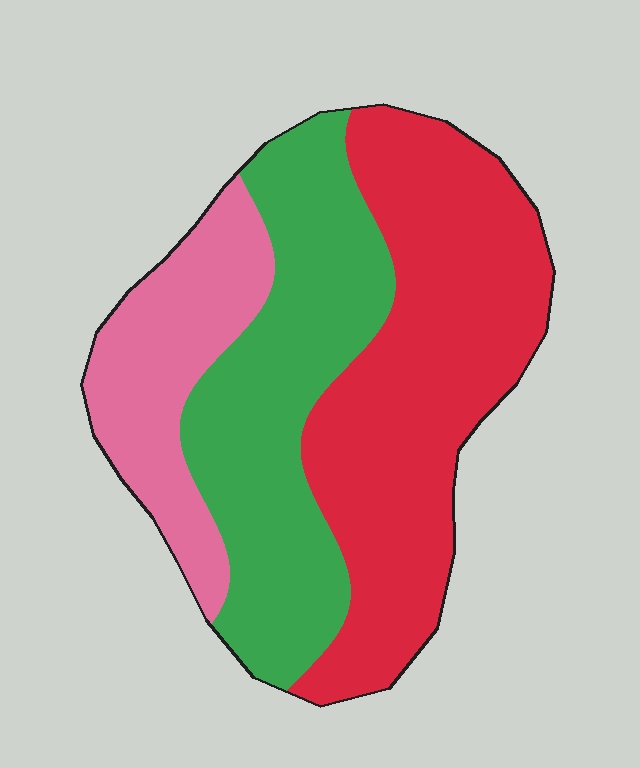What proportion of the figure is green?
Green covers about 35% of the figure.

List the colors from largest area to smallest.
From largest to smallest: red, green, pink.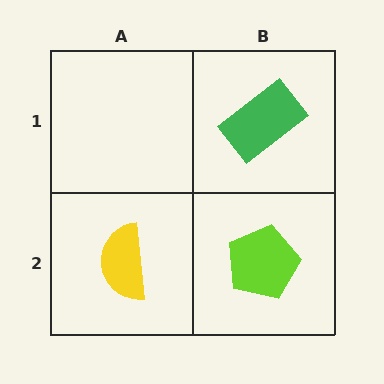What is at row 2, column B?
A lime pentagon.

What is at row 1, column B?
A green rectangle.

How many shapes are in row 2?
2 shapes.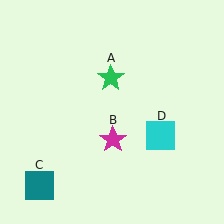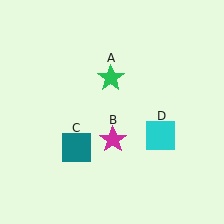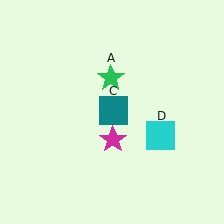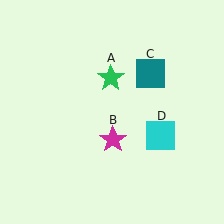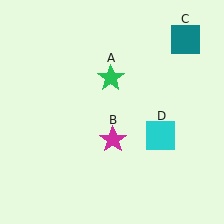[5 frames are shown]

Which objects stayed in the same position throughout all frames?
Green star (object A) and magenta star (object B) and cyan square (object D) remained stationary.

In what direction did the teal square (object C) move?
The teal square (object C) moved up and to the right.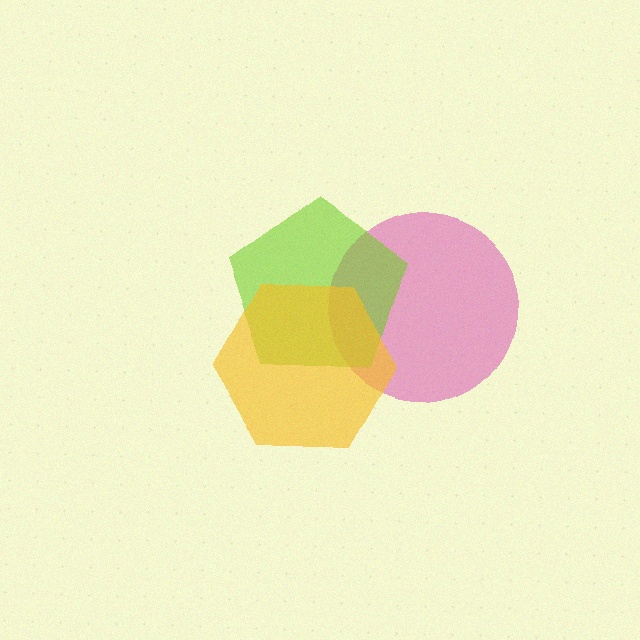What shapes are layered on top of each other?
The layered shapes are: a pink circle, a lime pentagon, a yellow hexagon.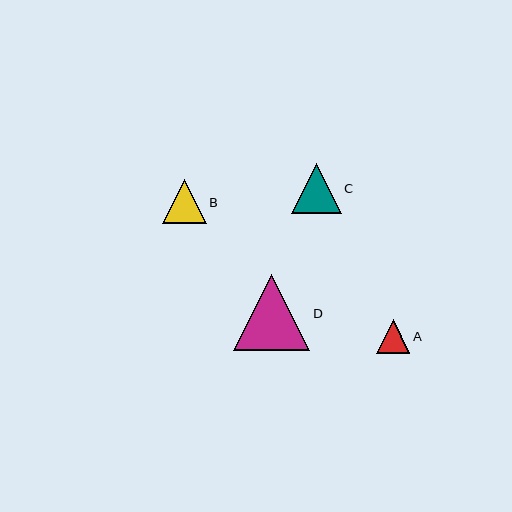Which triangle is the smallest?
Triangle A is the smallest with a size of approximately 33 pixels.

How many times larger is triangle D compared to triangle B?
Triangle D is approximately 1.8 times the size of triangle B.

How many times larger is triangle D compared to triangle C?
Triangle D is approximately 1.5 times the size of triangle C.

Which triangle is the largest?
Triangle D is the largest with a size of approximately 77 pixels.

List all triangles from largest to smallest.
From largest to smallest: D, C, B, A.